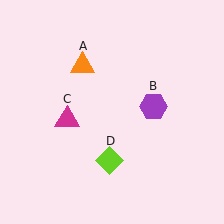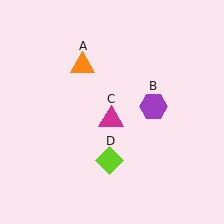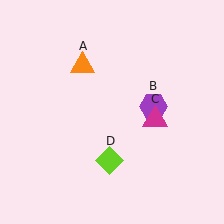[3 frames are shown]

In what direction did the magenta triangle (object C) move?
The magenta triangle (object C) moved right.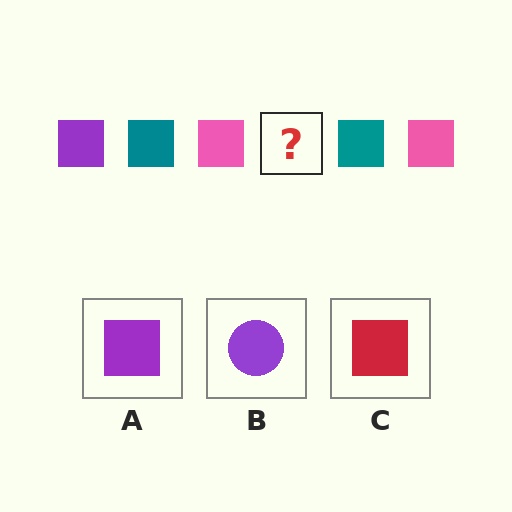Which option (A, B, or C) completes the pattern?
A.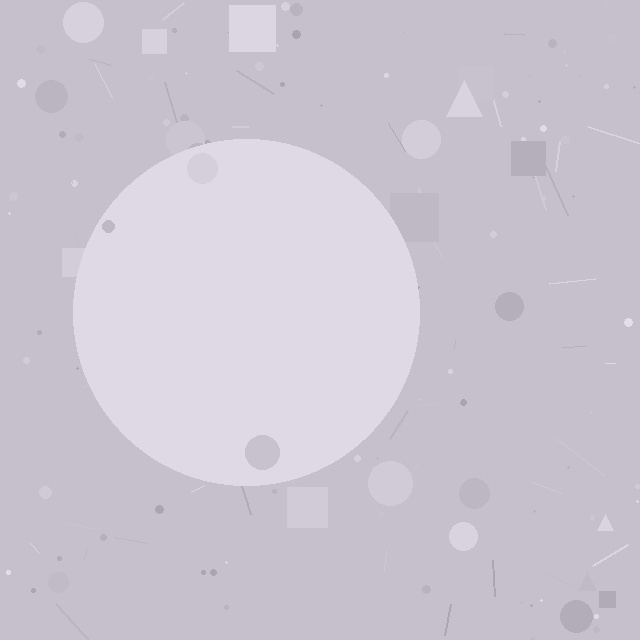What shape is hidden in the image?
A circle is hidden in the image.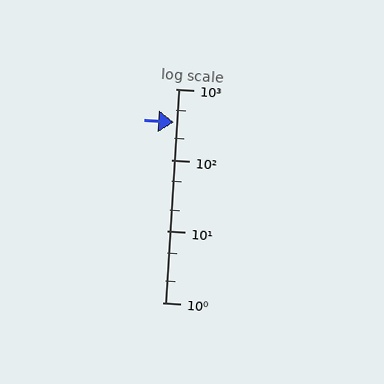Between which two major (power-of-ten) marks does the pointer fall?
The pointer is between 100 and 1000.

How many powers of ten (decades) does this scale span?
The scale spans 3 decades, from 1 to 1000.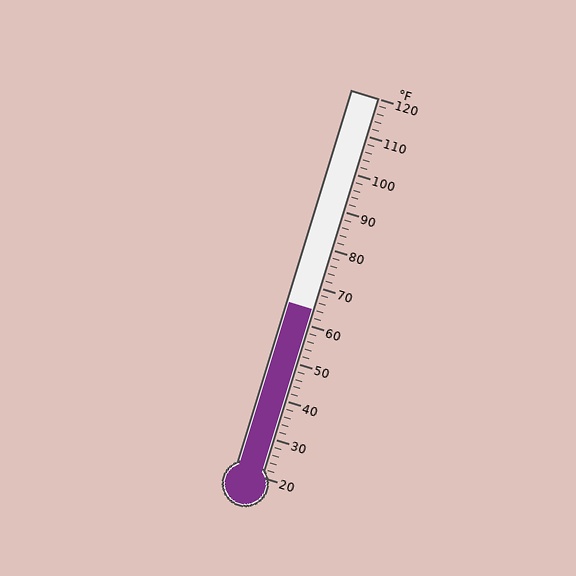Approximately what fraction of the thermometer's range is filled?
The thermometer is filled to approximately 45% of its range.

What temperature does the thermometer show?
The thermometer shows approximately 64°F.